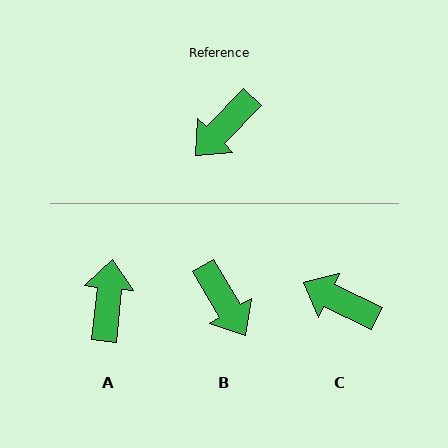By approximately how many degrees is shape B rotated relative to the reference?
Approximately 76 degrees counter-clockwise.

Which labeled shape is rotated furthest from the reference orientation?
A, about 141 degrees away.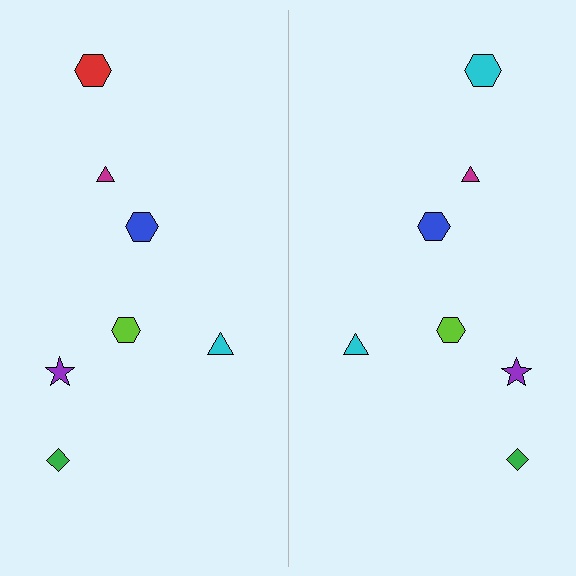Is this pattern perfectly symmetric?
No, the pattern is not perfectly symmetric. The cyan hexagon on the right side breaks the symmetry — its mirror counterpart is red.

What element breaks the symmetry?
The cyan hexagon on the right side breaks the symmetry — its mirror counterpart is red.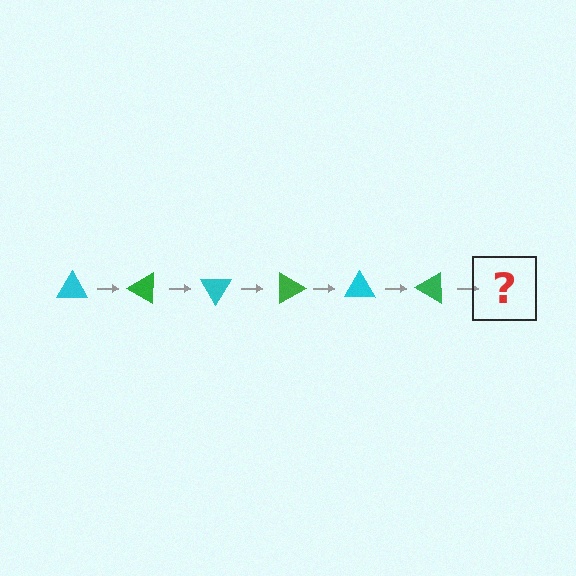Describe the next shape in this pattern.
It should be a cyan triangle, rotated 180 degrees from the start.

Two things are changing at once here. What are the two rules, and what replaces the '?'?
The two rules are that it rotates 30 degrees each step and the color cycles through cyan and green. The '?' should be a cyan triangle, rotated 180 degrees from the start.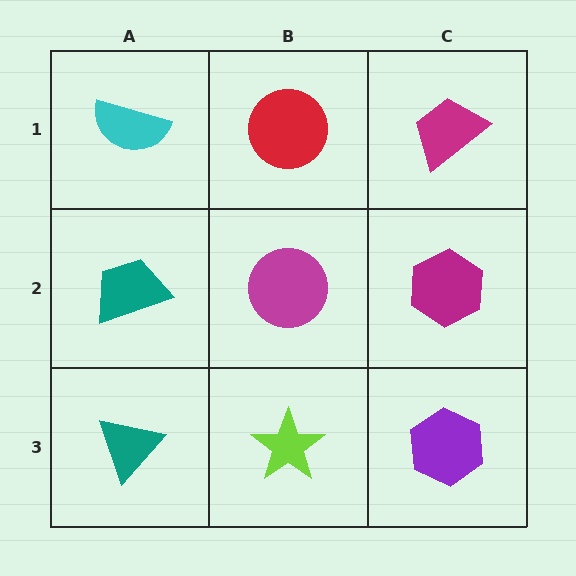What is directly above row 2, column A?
A cyan semicircle.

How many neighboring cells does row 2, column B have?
4.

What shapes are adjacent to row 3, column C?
A magenta hexagon (row 2, column C), a lime star (row 3, column B).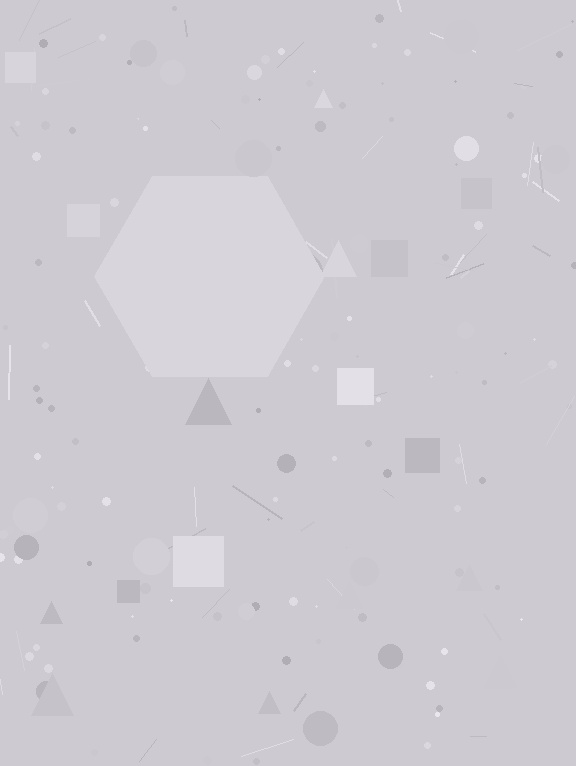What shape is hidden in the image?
A hexagon is hidden in the image.